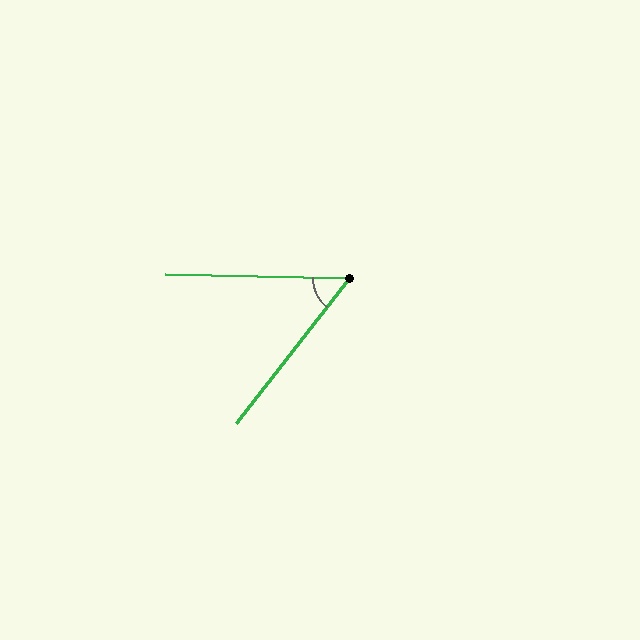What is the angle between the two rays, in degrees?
Approximately 53 degrees.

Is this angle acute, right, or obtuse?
It is acute.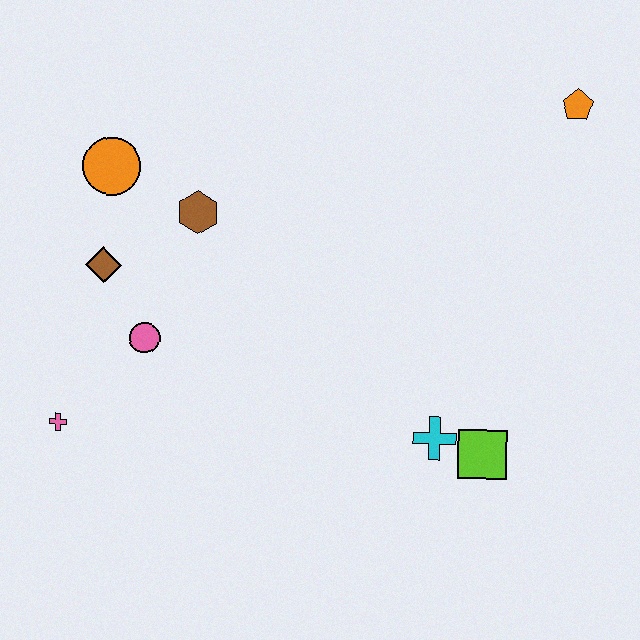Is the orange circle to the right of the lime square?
No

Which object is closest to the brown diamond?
The pink circle is closest to the brown diamond.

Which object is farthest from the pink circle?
The orange pentagon is farthest from the pink circle.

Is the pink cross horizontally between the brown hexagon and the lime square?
No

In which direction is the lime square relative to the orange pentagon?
The lime square is below the orange pentagon.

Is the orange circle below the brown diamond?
No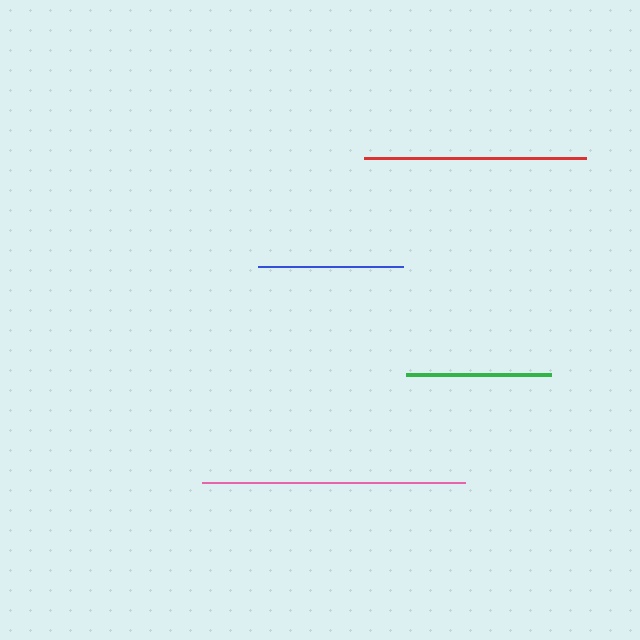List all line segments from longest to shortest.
From longest to shortest: pink, red, green, blue.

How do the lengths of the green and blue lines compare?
The green and blue lines are approximately the same length.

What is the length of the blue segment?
The blue segment is approximately 144 pixels long.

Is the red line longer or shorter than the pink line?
The pink line is longer than the red line.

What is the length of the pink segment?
The pink segment is approximately 263 pixels long.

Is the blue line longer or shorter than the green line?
The green line is longer than the blue line.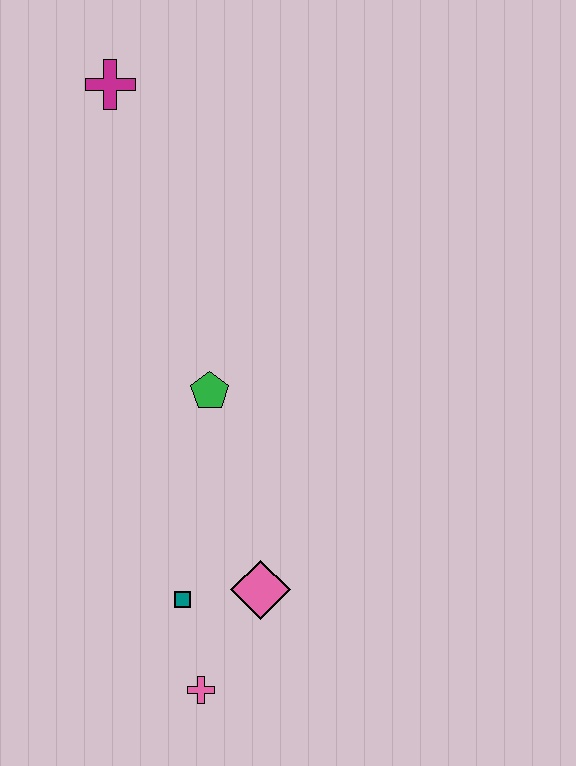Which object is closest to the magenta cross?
The green pentagon is closest to the magenta cross.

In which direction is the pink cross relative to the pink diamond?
The pink cross is below the pink diamond.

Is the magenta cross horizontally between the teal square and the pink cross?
No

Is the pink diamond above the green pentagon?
No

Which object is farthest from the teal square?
The magenta cross is farthest from the teal square.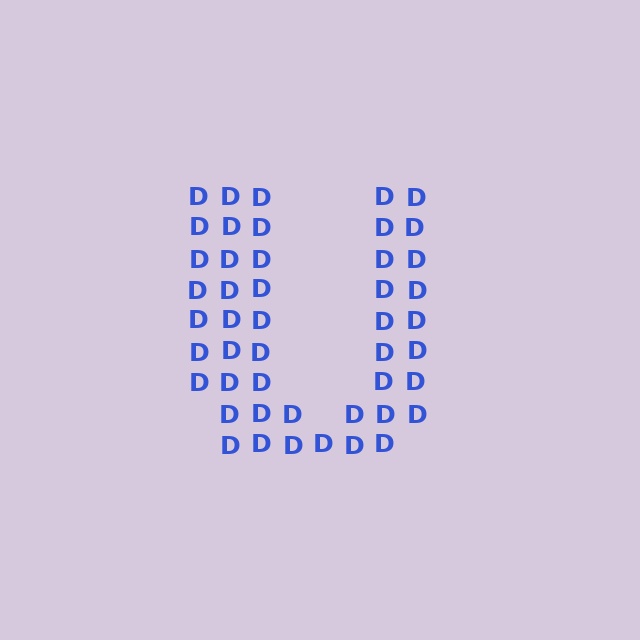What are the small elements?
The small elements are letter D's.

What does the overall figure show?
The overall figure shows the letter U.